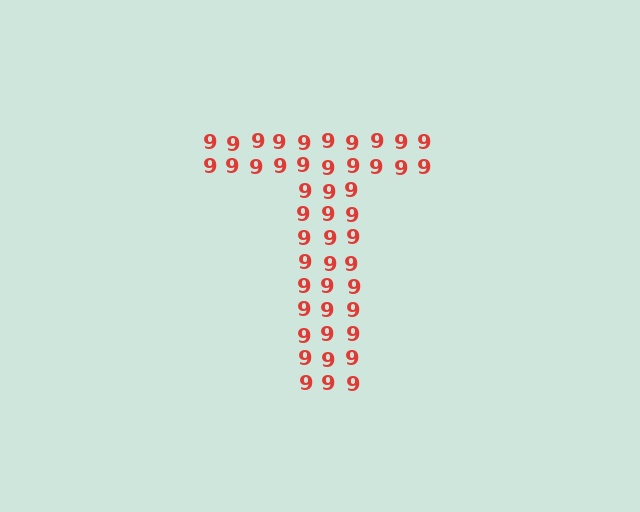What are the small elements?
The small elements are digit 9's.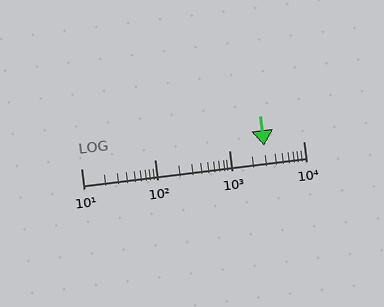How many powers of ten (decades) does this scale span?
The scale spans 3 decades, from 10 to 10000.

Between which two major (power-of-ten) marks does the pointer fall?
The pointer is between 1000 and 10000.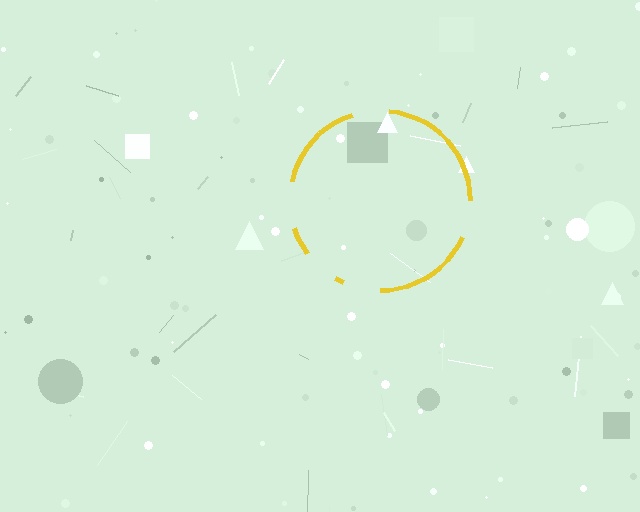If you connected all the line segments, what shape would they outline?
They would outline a circle.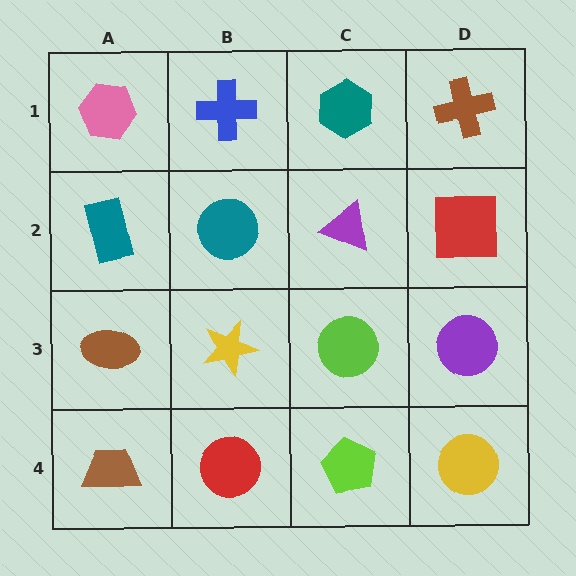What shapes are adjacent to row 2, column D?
A brown cross (row 1, column D), a purple circle (row 3, column D), a purple triangle (row 2, column C).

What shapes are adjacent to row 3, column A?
A teal rectangle (row 2, column A), a brown trapezoid (row 4, column A), a yellow star (row 3, column B).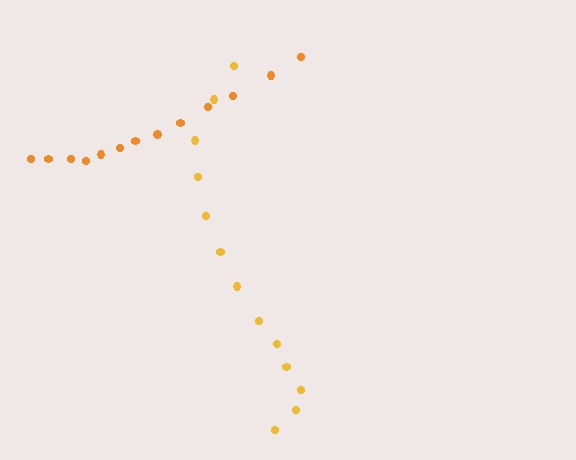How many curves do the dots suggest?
There are 2 distinct paths.